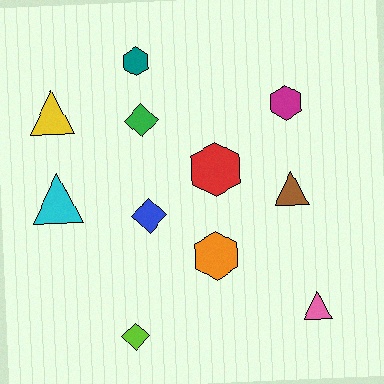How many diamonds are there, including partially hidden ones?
There are 3 diamonds.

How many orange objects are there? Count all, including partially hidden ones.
There is 1 orange object.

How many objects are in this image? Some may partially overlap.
There are 11 objects.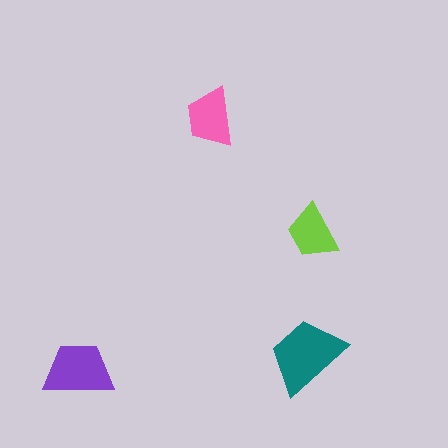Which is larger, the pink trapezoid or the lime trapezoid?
The pink one.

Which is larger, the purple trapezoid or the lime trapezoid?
The purple one.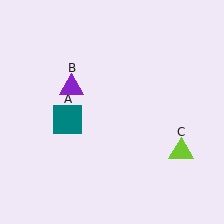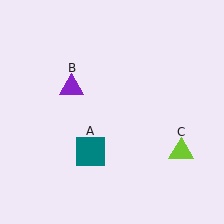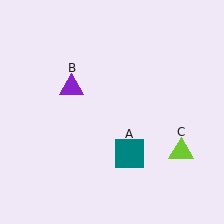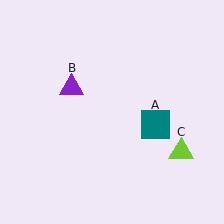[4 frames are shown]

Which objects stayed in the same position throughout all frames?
Purple triangle (object B) and lime triangle (object C) remained stationary.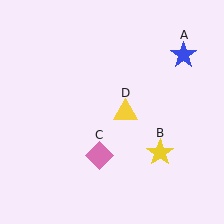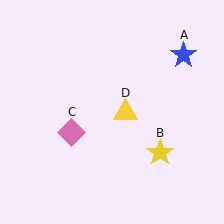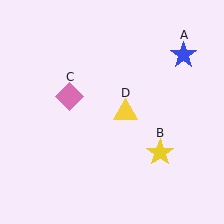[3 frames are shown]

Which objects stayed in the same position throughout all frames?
Blue star (object A) and yellow star (object B) and yellow triangle (object D) remained stationary.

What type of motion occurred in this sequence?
The pink diamond (object C) rotated clockwise around the center of the scene.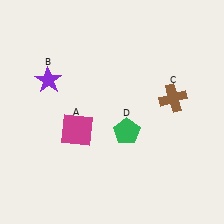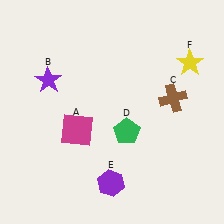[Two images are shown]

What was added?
A purple hexagon (E), a yellow star (F) were added in Image 2.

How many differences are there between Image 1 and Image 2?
There are 2 differences between the two images.